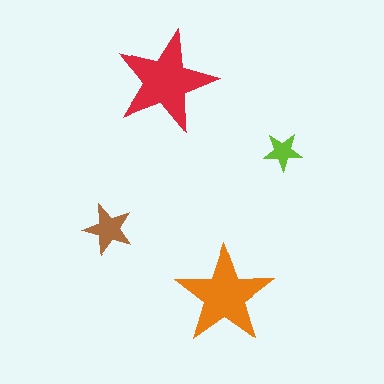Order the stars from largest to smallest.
the red one, the orange one, the brown one, the lime one.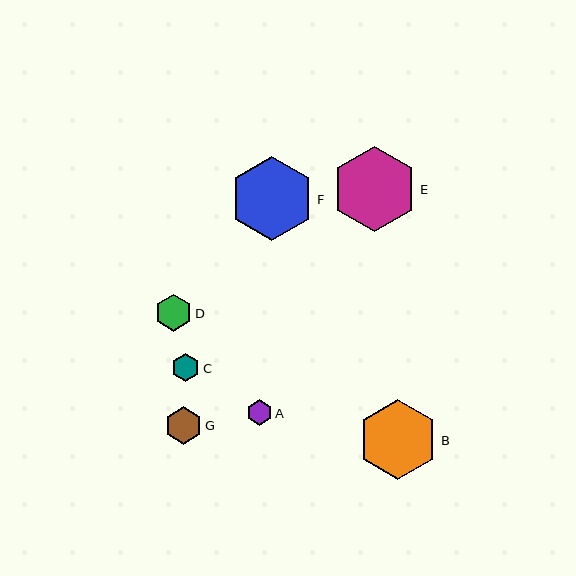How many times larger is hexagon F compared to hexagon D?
Hexagon F is approximately 2.3 times the size of hexagon D.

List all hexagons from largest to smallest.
From largest to smallest: E, F, B, G, D, C, A.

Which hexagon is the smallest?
Hexagon A is the smallest with a size of approximately 25 pixels.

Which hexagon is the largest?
Hexagon E is the largest with a size of approximately 86 pixels.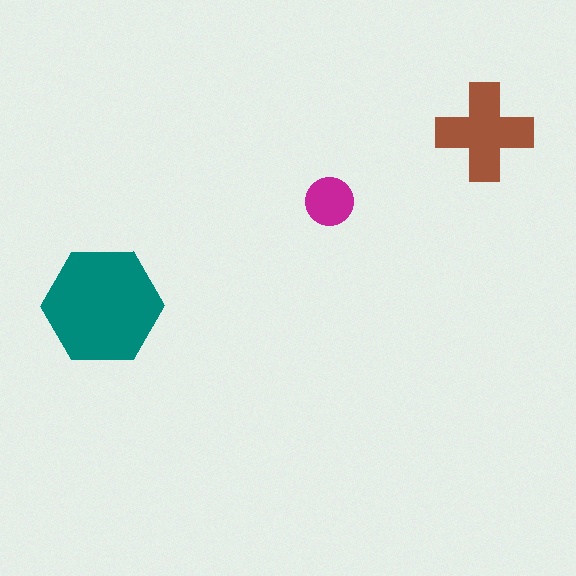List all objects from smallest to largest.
The magenta circle, the brown cross, the teal hexagon.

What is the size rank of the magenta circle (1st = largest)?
3rd.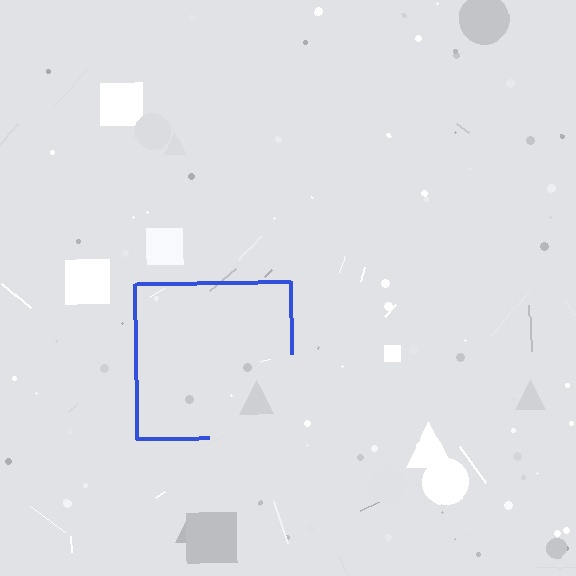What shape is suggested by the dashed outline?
The dashed outline suggests a square.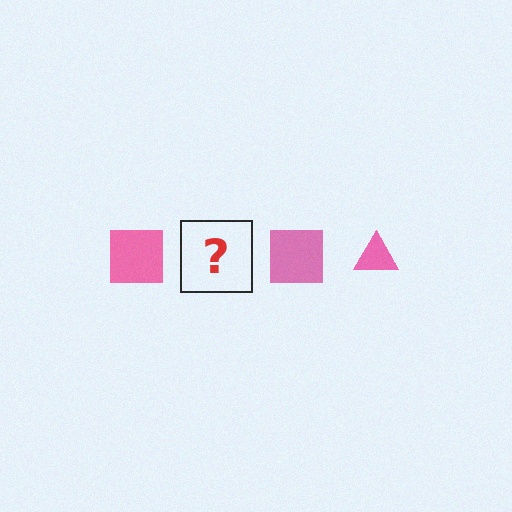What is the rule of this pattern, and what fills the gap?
The rule is that the pattern cycles through square, triangle shapes in pink. The gap should be filled with a pink triangle.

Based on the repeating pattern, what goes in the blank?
The blank should be a pink triangle.